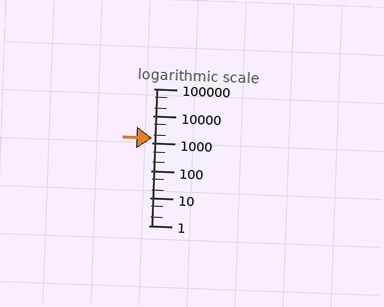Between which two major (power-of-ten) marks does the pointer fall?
The pointer is between 1000 and 10000.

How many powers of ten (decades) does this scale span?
The scale spans 5 decades, from 1 to 100000.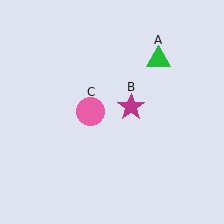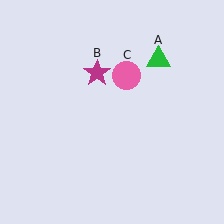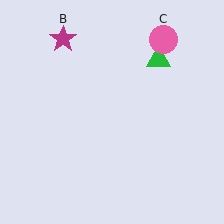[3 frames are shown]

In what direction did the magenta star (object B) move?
The magenta star (object B) moved up and to the left.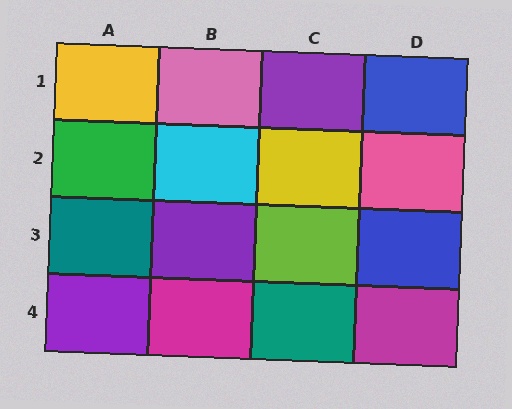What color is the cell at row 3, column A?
Teal.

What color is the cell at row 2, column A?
Green.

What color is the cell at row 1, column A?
Yellow.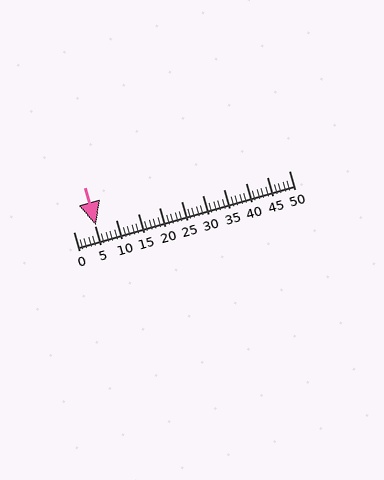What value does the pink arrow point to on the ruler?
The pink arrow points to approximately 5.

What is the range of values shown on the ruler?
The ruler shows values from 0 to 50.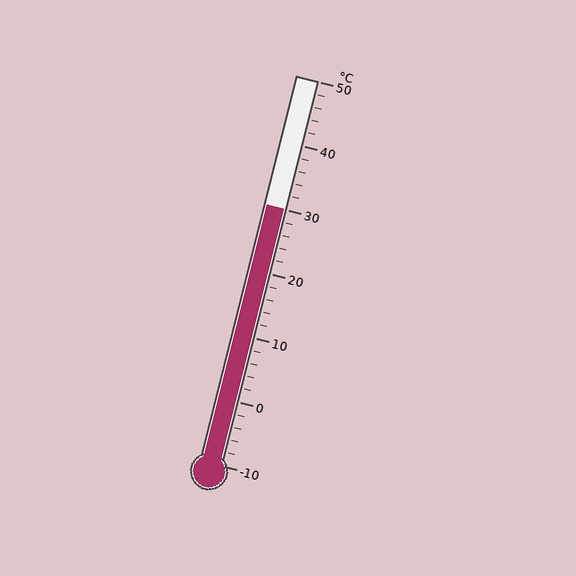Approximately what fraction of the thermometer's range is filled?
The thermometer is filled to approximately 65% of its range.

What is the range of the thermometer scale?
The thermometer scale ranges from -10°C to 50°C.